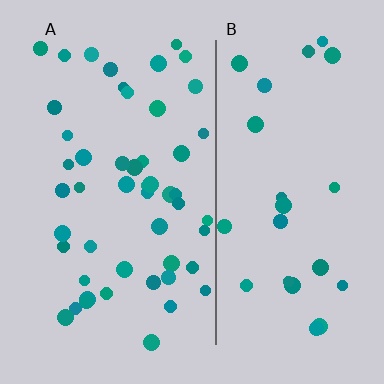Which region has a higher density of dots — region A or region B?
A (the left).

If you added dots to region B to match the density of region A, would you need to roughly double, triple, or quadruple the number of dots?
Approximately double.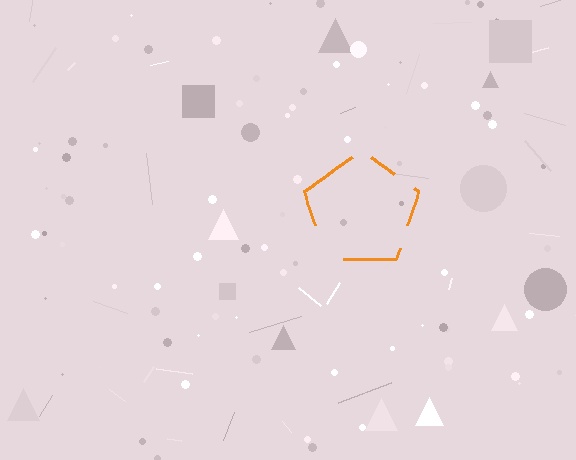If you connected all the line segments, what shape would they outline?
They would outline a pentagon.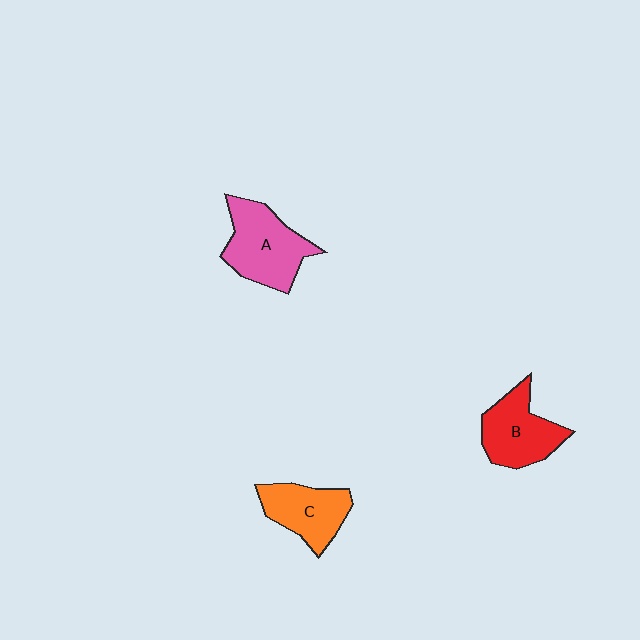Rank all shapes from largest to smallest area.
From largest to smallest: A (pink), B (red), C (orange).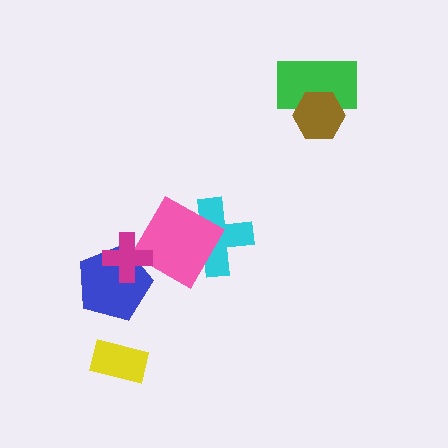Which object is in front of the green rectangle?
The brown hexagon is in front of the green rectangle.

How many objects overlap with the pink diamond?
3 objects overlap with the pink diamond.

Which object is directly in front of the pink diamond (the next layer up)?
The blue pentagon is directly in front of the pink diamond.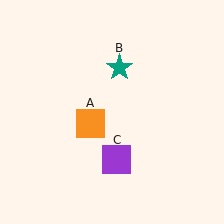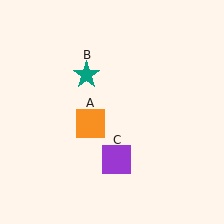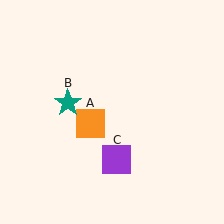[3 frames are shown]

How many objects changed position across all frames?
1 object changed position: teal star (object B).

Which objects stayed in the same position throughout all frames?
Orange square (object A) and purple square (object C) remained stationary.